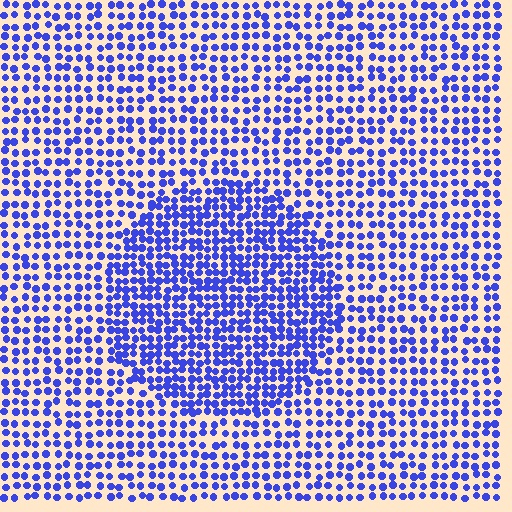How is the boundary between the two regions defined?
The boundary is defined by a change in element density (approximately 1.6x ratio). All elements are the same color, size, and shape.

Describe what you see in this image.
The image contains small blue elements arranged at two different densities. A circle-shaped region is visible where the elements are more densely packed than the surrounding area.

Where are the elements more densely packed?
The elements are more densely packed inside the circle boundary.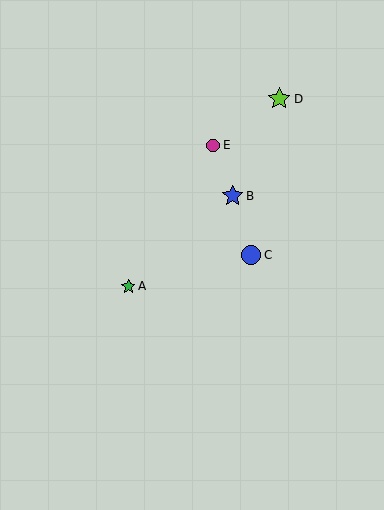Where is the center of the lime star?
The center of the lime star is at (279, 99).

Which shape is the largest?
The lime star (labeled D) is the largest.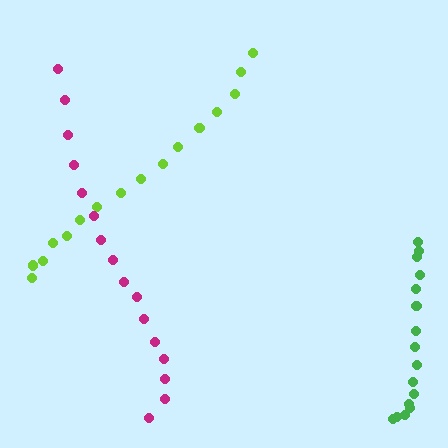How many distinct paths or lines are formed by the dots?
There are 3 distinct paths.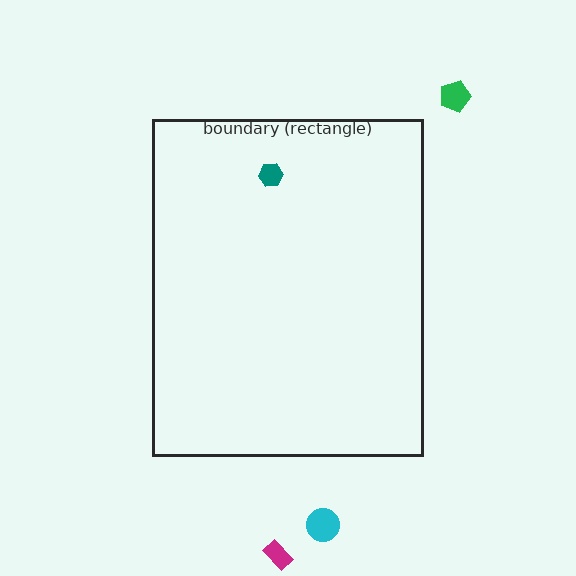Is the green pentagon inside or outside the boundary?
Outside.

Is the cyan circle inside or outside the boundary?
Outside.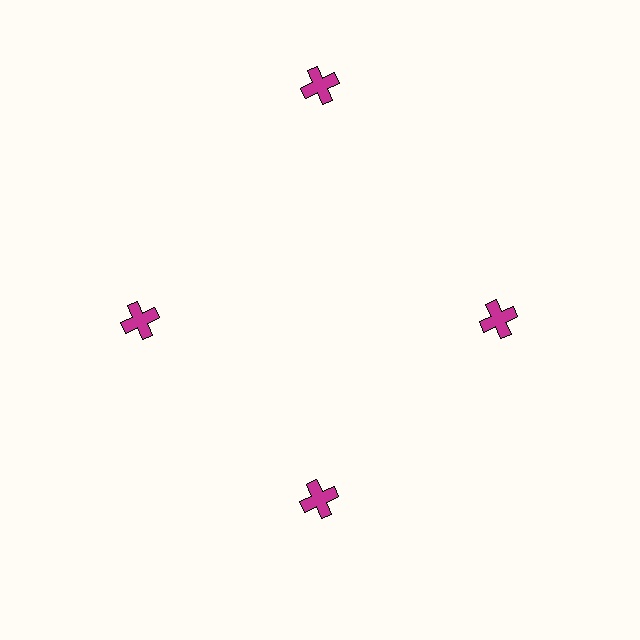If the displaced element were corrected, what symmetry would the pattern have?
It would have 4-fold rotational symmetry — the pattern would map onto itself every 90 degrees.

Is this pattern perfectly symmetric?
No. The 4 magenta crosses are arranged in a ring, but one element near the 12 o'clock position is pushed outward from the center, breaking the 4-fold rotational symmetry.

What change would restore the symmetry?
The symmetry would be restored by moving it inward, back onto the ring so that all 4 crosses sit at equal angles and equal distance from the center.